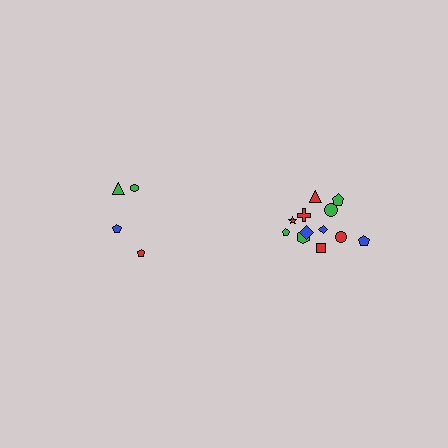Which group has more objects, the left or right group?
The right group.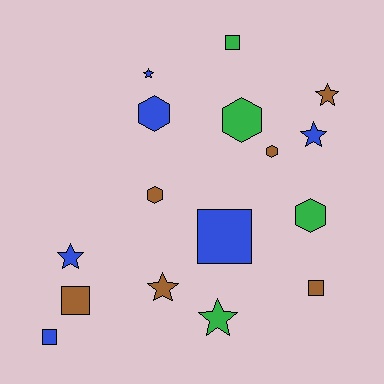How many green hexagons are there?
There are 2 green hexagons.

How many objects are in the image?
There are 16 objects.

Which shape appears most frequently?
Star, with 6 objects.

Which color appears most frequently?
Blue, with 6 objects.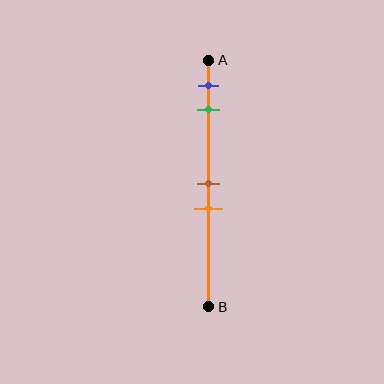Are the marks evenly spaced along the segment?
No, the marks are not evenly spaced.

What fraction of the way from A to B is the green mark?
The green mark is approximately 20% (0.2) of the way from A to B.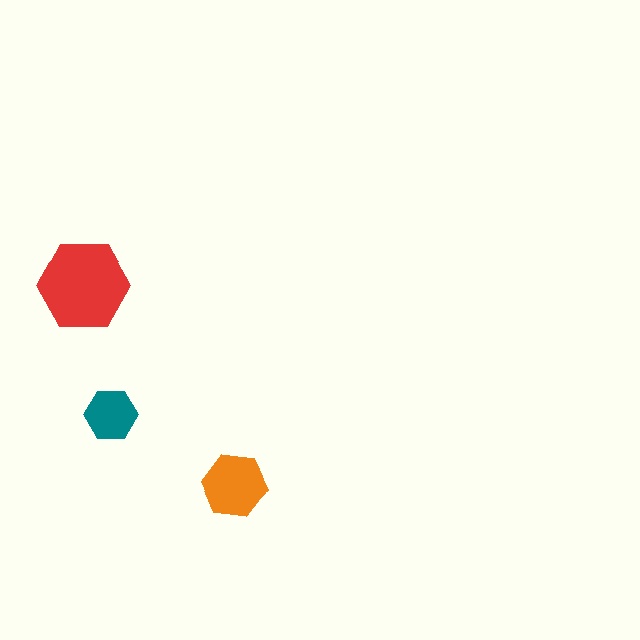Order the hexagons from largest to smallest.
the red one, the orange one, the teal one.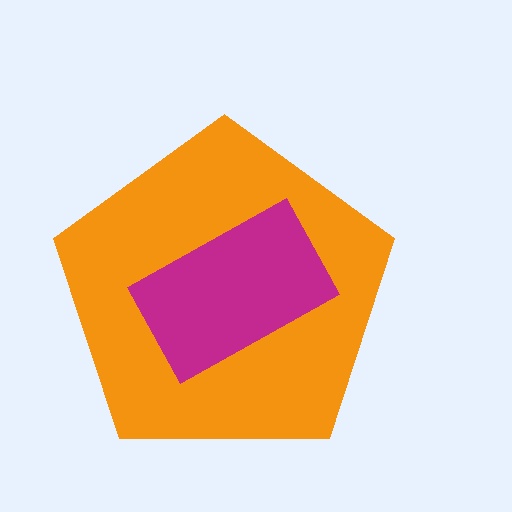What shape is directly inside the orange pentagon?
The magenta rectangle.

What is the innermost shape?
The magenta rectangle.